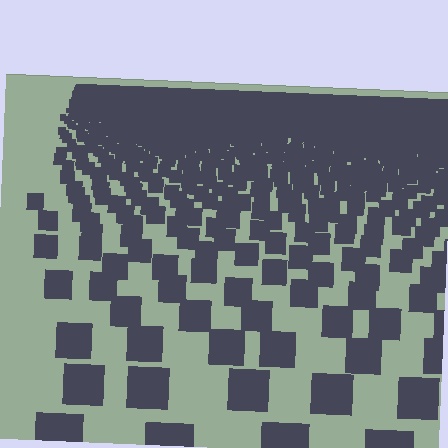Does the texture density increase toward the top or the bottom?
Density increases toward the top.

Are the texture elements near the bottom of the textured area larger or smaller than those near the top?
Larger. Near the bottom, elements are closer to the viewer and appear at a bigger on-screen size.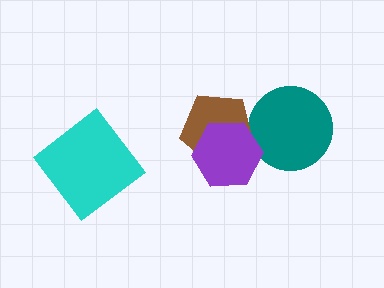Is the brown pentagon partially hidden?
Yes, it is partially covered by another shape.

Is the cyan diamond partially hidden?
No, no other shape covers it.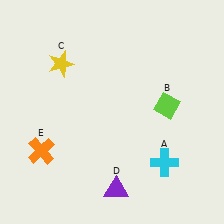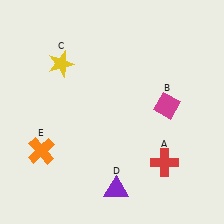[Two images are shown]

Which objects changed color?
A changed from cyan to red. B changed from lime to magenta.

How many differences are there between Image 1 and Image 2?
There are 2 differences between the two images.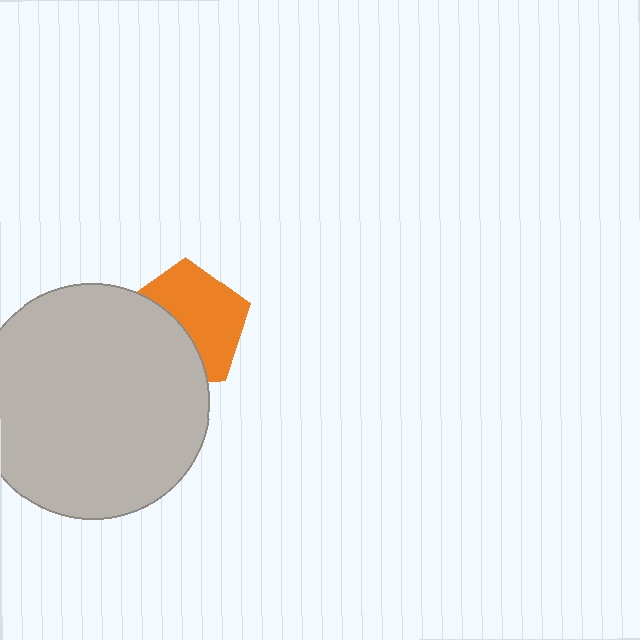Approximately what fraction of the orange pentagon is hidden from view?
Roughly 43% of the orange pentagon is hidden behind the light gray circle.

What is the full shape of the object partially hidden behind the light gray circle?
The partially hidden object is an orange pentagon.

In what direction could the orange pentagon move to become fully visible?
The orange pentagon could move toward the upper-right. That would shift it out from behind the light gray circle entirely.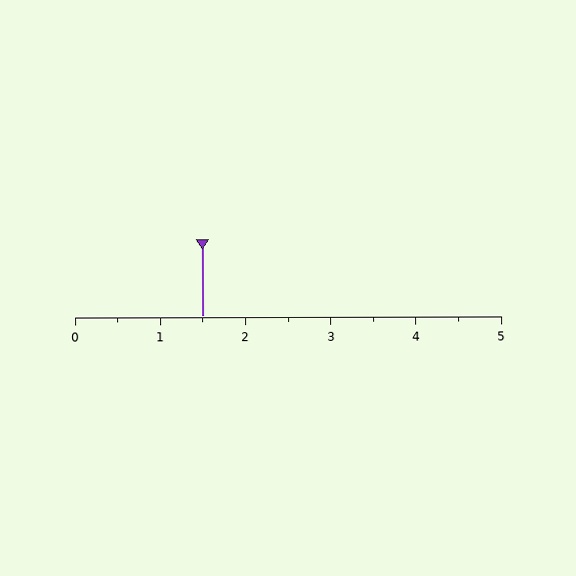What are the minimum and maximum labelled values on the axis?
The axis runs from 0 to 5.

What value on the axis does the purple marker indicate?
The marker indicates approximately 1.5.